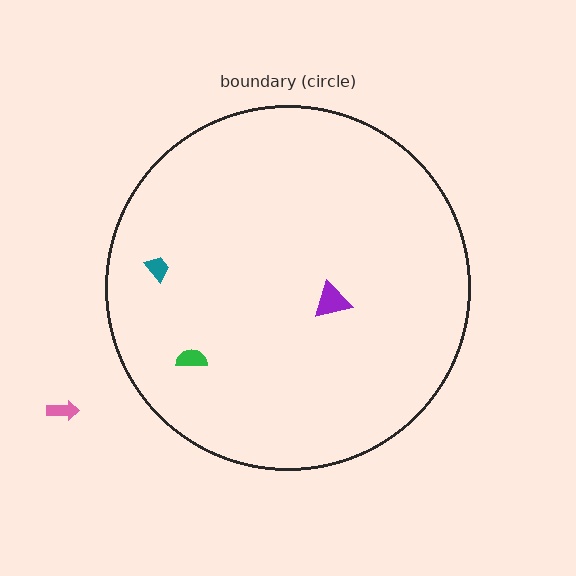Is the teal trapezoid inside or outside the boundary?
Inside.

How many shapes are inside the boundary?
3 inside, 1 outside.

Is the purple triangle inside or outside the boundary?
Inside.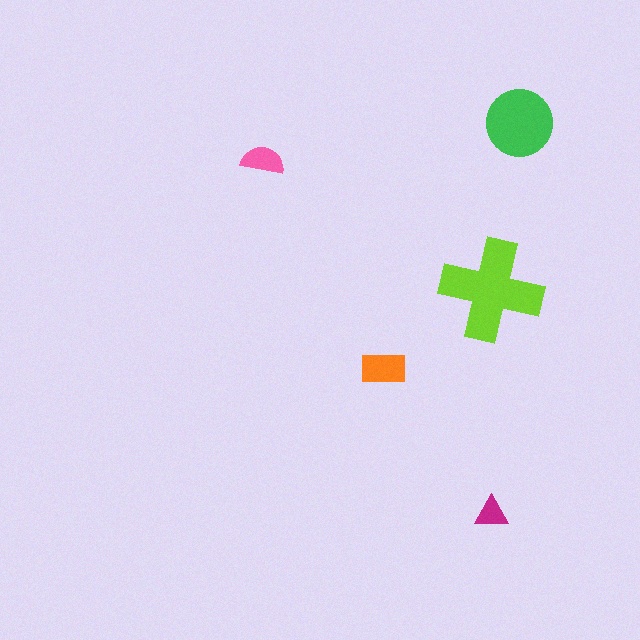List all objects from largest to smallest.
The lime cross, the green circle, the orange rectangle, the pink semicircle, the magenta triangle.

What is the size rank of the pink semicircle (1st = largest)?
4th.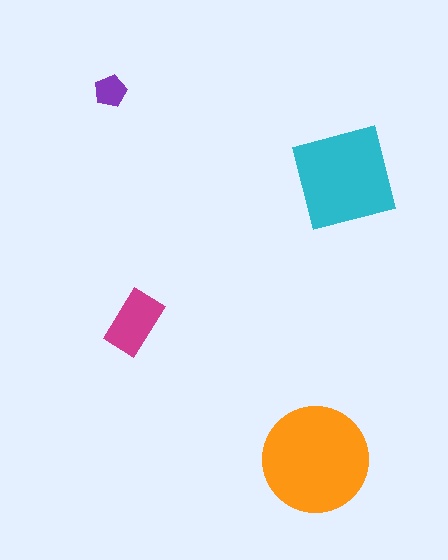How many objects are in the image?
There are 4 objects in the image.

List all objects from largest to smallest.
The orange circle, the cyan square, the magenta rectangle, the purple pentagon.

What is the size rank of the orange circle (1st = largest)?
1st.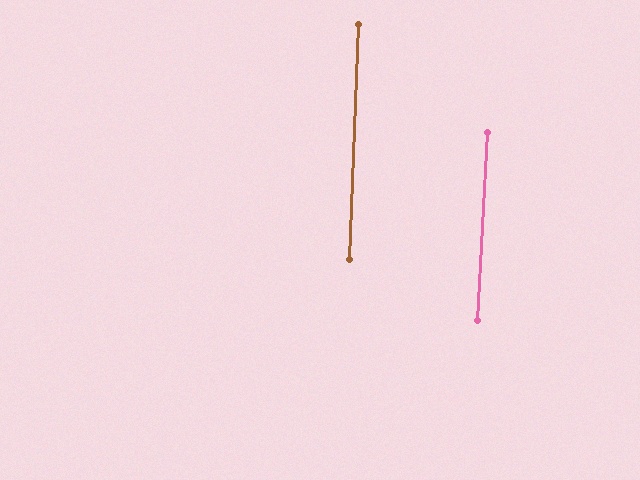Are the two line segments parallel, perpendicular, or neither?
Parallel — their directions differ by only 0.9°.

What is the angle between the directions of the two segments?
Approximately 1 degree.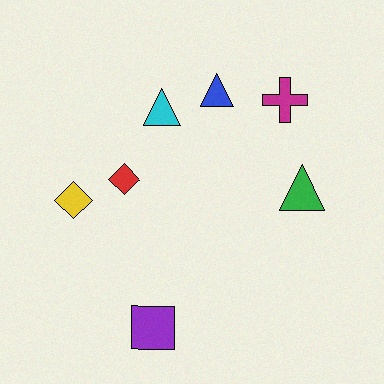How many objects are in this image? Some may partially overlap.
There are 7 objects.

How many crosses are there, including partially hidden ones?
There is 1 cross.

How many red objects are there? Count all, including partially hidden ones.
There is 1 red object.